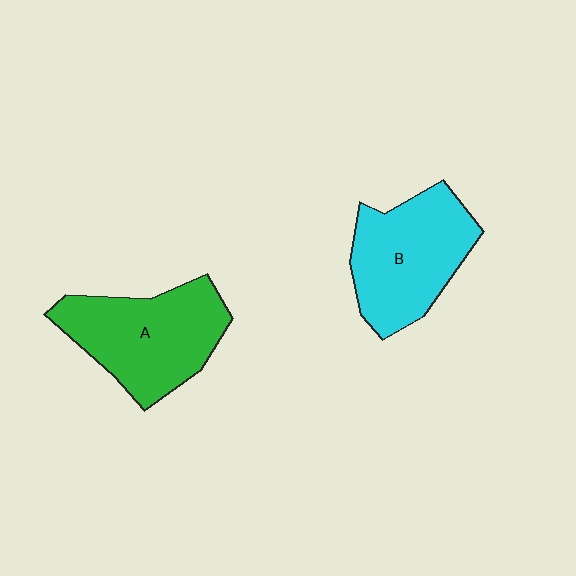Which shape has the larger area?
Shape A (green).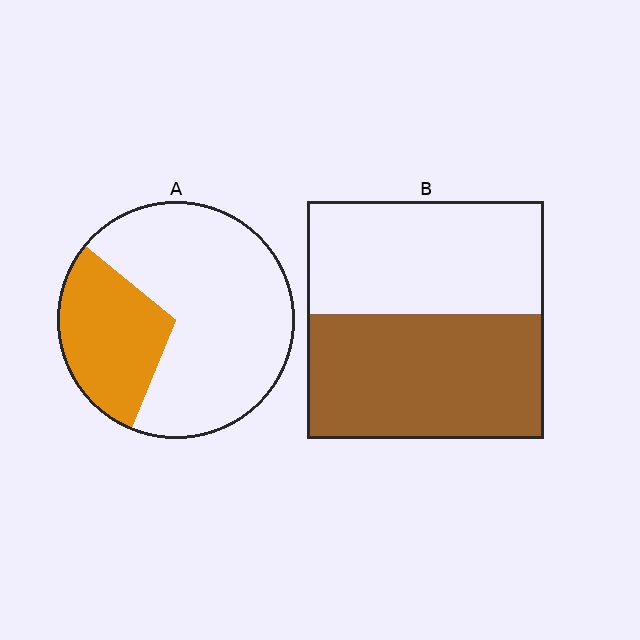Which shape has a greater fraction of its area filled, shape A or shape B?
Shape B.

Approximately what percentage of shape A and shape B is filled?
A is approximately 30% and B is approximately 55%.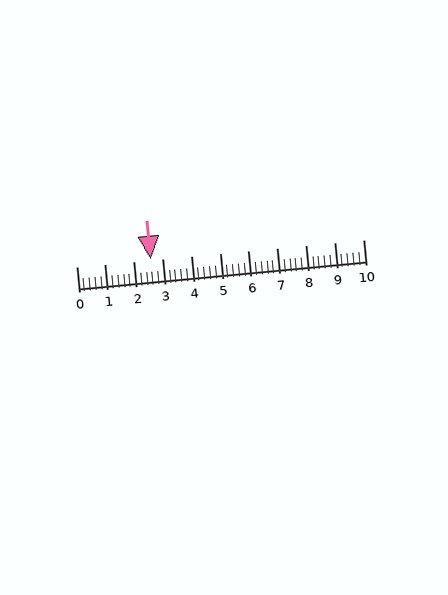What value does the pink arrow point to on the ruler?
The pink arrow points to approximately 2.6.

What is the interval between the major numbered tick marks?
The major tick marks are spaced 1 units apart.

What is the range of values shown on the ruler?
The ruler shows values from 0 to 10.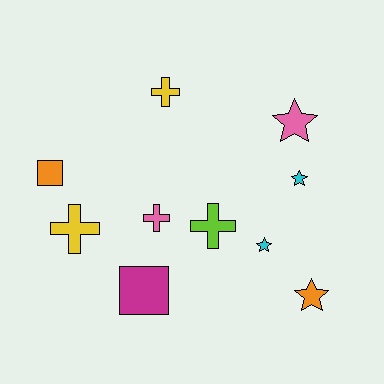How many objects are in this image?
There are 10 objects.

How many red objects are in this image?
There are no red objects.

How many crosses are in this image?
There are 4 crosses.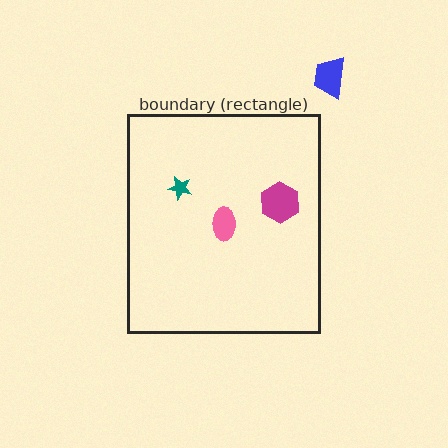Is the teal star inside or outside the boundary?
Inside.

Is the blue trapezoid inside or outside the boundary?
Outside.